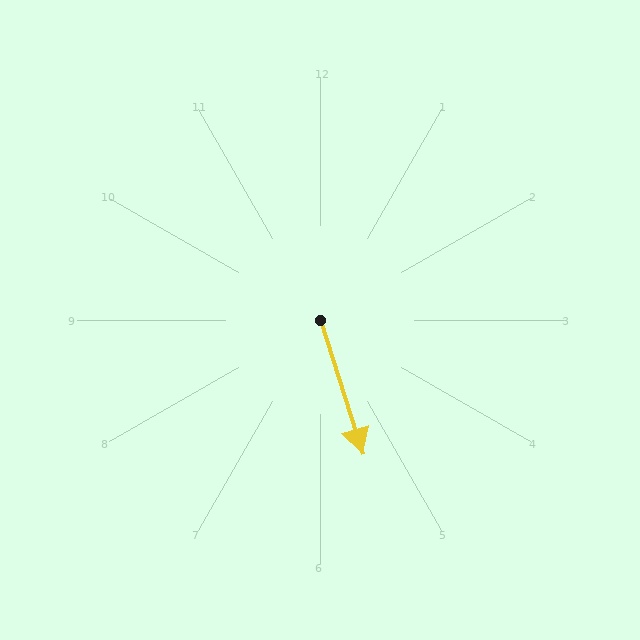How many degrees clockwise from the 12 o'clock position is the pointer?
Approximately 162 degrees.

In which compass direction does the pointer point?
South.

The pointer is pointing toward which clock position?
Roughly 5 o'clock.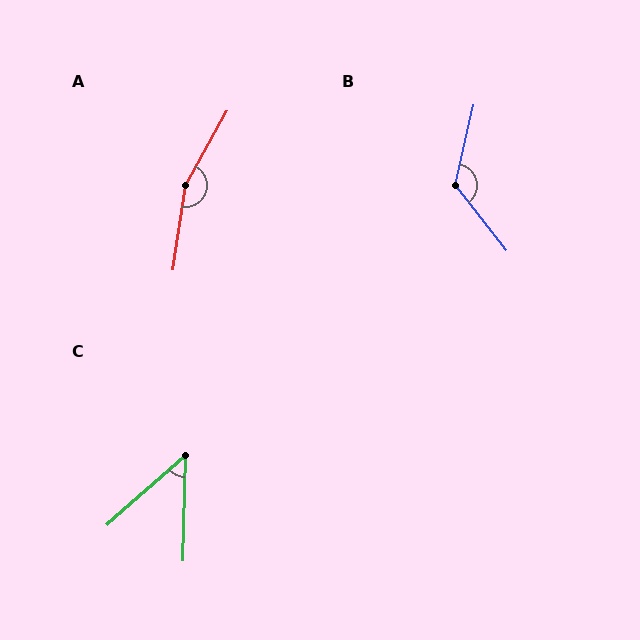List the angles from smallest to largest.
C (47°), B (129°), A (159°).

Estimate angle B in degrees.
Approximately 129 degrees.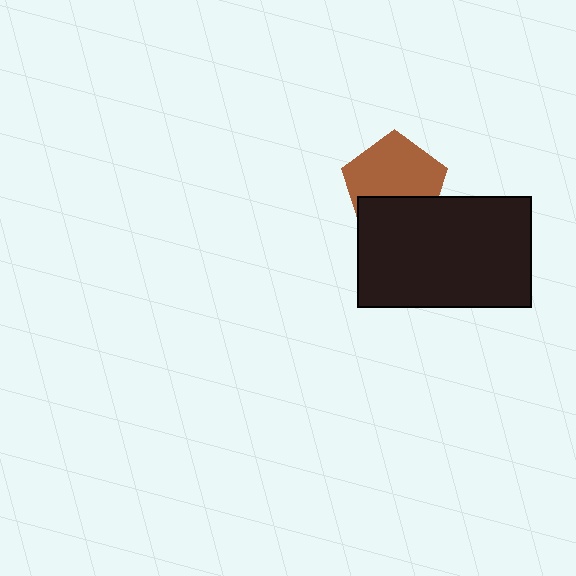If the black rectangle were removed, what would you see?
You would see the complete brown pentagon.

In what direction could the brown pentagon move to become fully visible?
The brown pentagon could move up. That would shift it out from behind the black rectangle entirely.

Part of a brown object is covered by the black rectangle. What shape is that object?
It is a pentagon.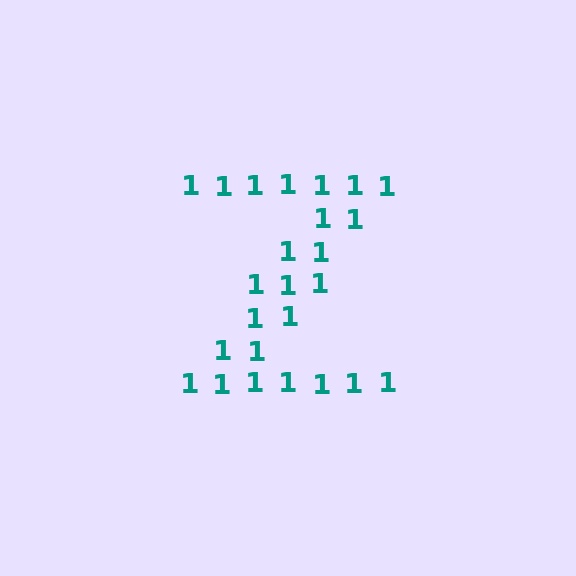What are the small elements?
The small elements are digit 1's.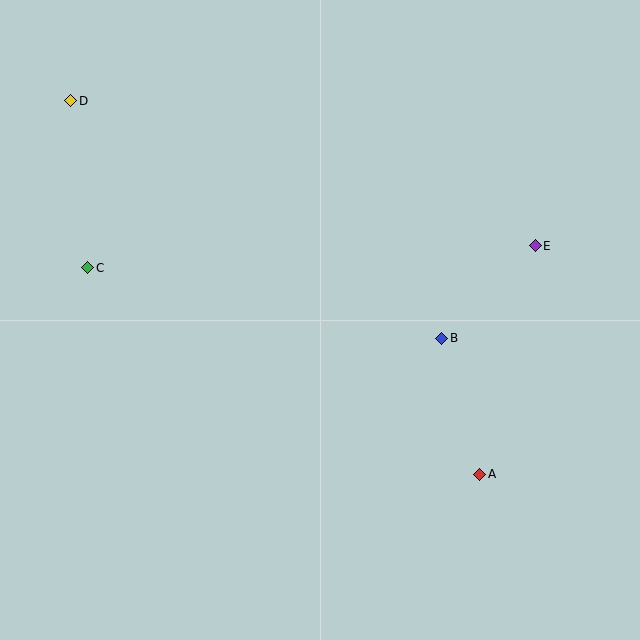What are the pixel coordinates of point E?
Point E is at (535, 246).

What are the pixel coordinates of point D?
Point D is at (71, 101).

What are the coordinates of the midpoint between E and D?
The midpoint between E and D is at (303, 173).